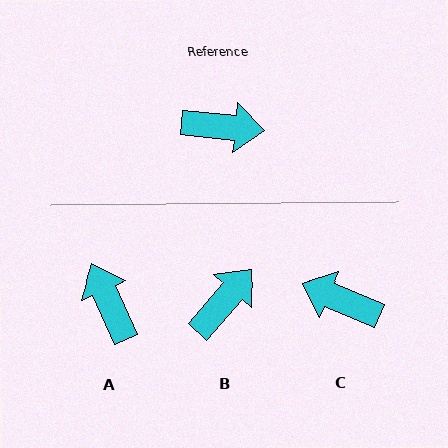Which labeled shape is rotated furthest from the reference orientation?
C, about 162 degrees away.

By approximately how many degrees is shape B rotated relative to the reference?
Approximately 54 degrees counter-clockwise.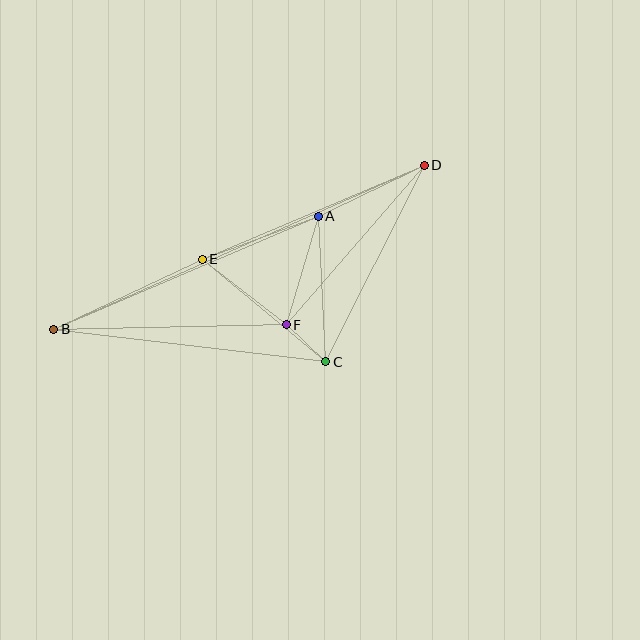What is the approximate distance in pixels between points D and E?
The distance between D and E is approximately 241 pixels.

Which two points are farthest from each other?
Points B and D are farthest from each other.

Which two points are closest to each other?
Points C and F are closest to each other.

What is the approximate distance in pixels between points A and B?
The distance between A and B is approximately 287 pixels.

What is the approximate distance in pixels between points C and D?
The distance between C and D is approximately 220 pixels.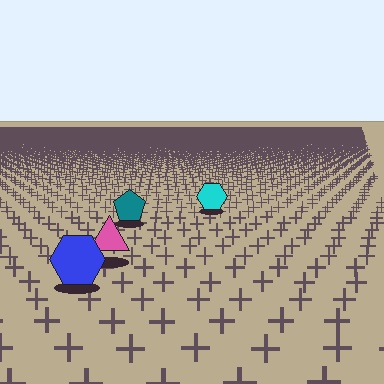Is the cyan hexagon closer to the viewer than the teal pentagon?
No. The teal pentagon is closer — you can tell from the texture gradient: the ground texture is coarser near it.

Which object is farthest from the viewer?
The cyan hexagon is farthest from the viewer. It appears smaller and the ground texture around it is denser.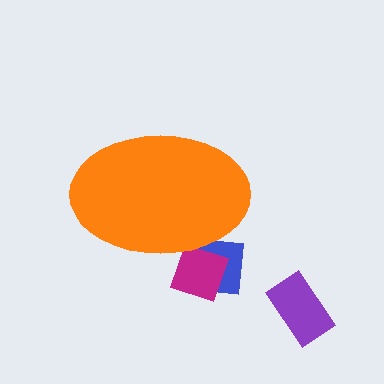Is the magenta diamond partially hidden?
Yes, the magenta diamond is partially hidden behind the orange ellipse.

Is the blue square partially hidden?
Yes, the blue square is partially hidden behind the orange ellipse.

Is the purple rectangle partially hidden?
No, the purple rectangle is fully visible.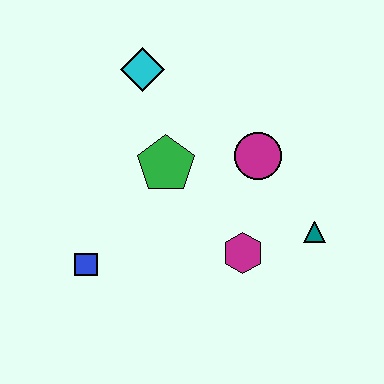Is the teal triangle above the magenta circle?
No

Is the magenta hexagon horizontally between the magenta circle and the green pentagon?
Yes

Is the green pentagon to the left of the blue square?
No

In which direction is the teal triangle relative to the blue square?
The teal triangle is to the right of the blue square.